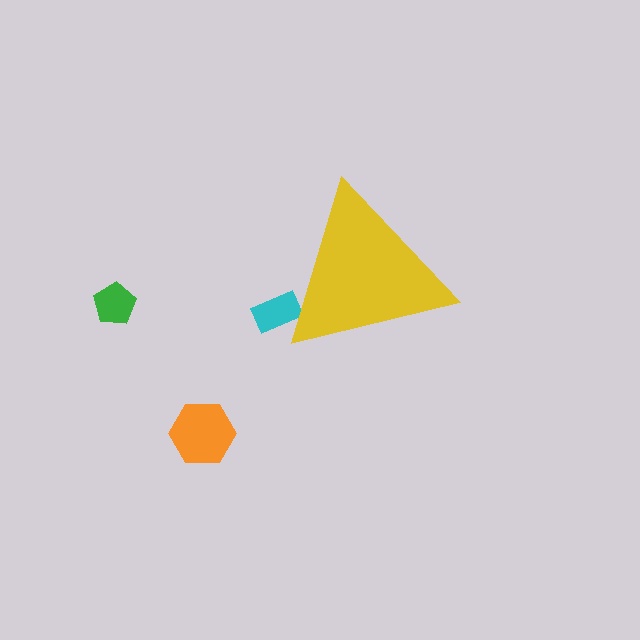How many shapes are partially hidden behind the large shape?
1 shape is partially hidden.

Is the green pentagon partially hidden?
No, the green pentagon is fully visible.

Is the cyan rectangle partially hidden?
Yes, the cyan rectangle is partially hidden behind the yellow triangle.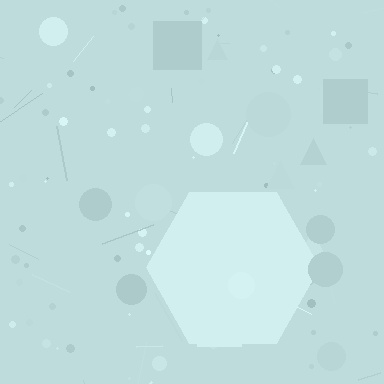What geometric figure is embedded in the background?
A hexagon is embedded in the background.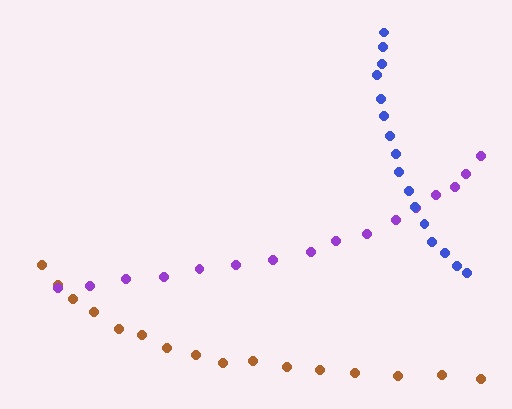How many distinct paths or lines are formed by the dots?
There are 3 distinct paths.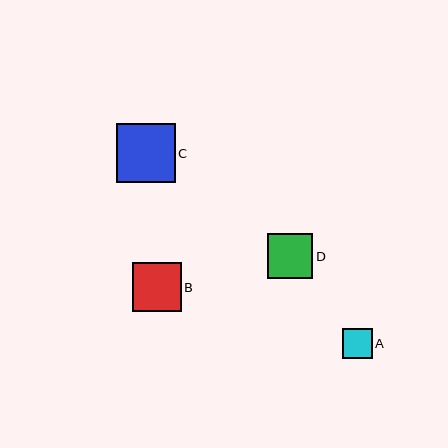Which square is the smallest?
Square A is the smallest with a size of approximately 30 pixels.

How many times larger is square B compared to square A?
Square B is approximately 1.6 times the size of square A.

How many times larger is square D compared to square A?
Square D is approximately 1.5 times the size of square A.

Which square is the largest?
Square C is the largest with a size of approximately 59 pixels.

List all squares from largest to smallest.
From largest to smallest: C, B, D, A.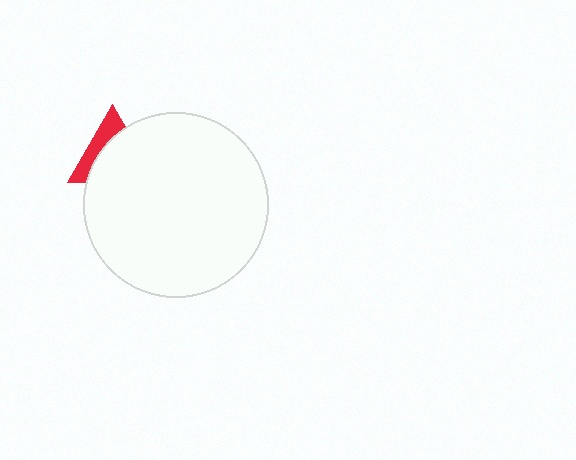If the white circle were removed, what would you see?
You would see the complete red triangle.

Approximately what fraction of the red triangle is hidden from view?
Roughly 65% of the red triangle is hidden behind the white circle.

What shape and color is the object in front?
The object in front is a white circle.